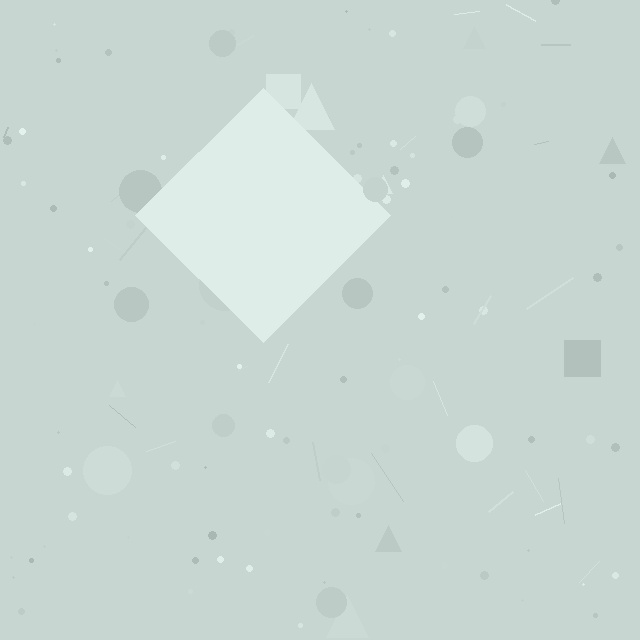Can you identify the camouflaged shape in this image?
The camouflaged shape is a diamond.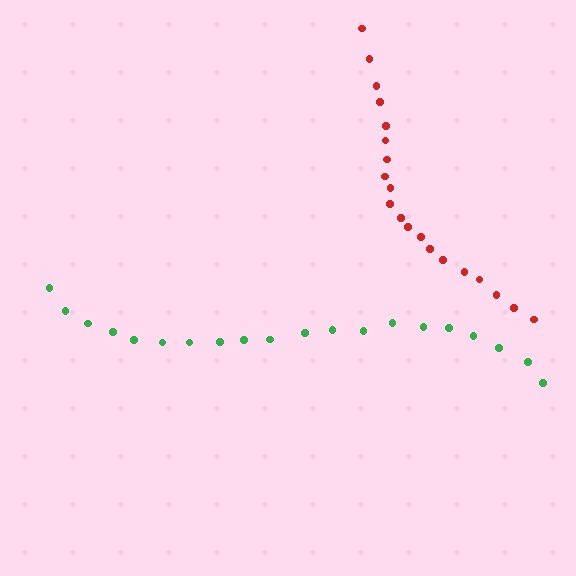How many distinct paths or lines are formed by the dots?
There are 2 distinct paths.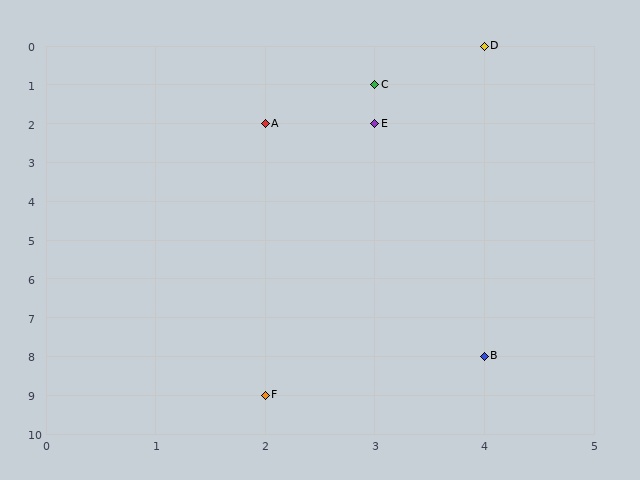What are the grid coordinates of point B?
Point B is at grid coordinates (4, 8).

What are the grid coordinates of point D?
Point D is at grid coordinates (4, 0).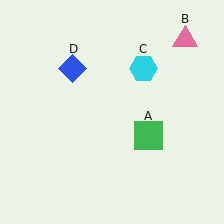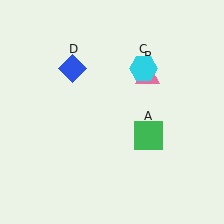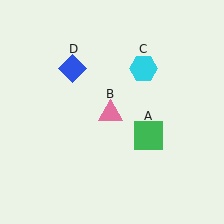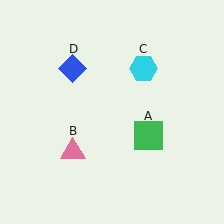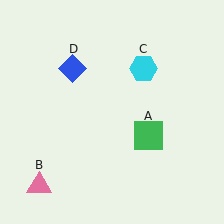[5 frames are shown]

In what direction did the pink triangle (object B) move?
The pink triangle (object B) moved down and to the left.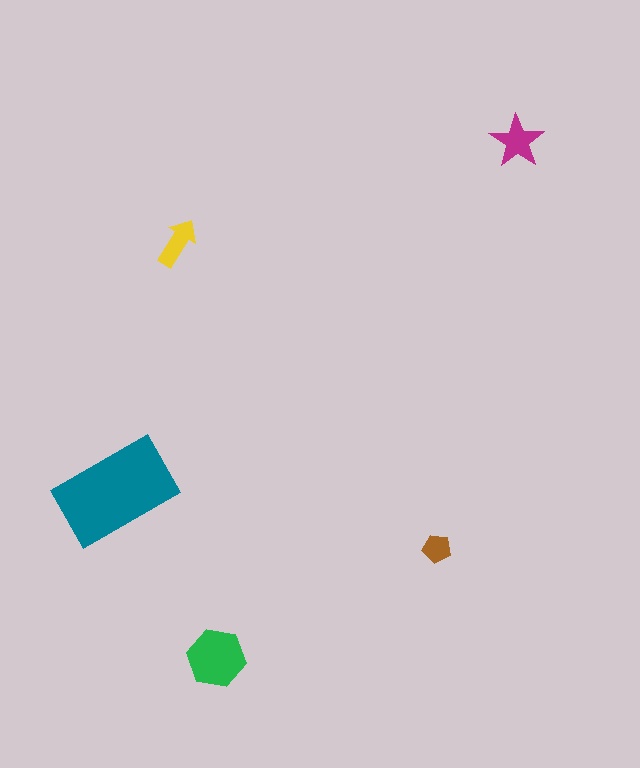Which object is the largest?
The teal rectangle.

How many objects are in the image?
There are 5 objects in the image.